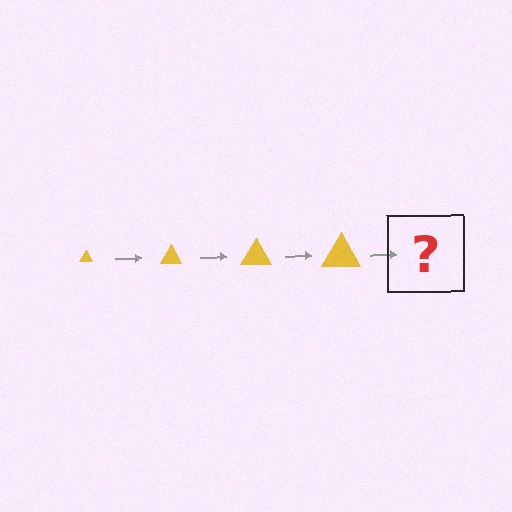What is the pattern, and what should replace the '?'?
The pattern is that the triangle gets progressively larger each step. The '?' should be a yellow triangle, larger than the previous one.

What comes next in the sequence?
The next element should be a yellow triangle, larger than the previous one.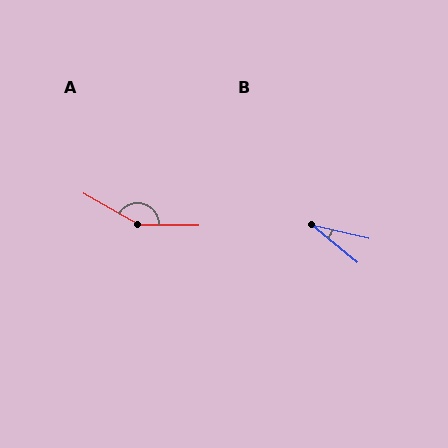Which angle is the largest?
A, at approximately 151 degrees.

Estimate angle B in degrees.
Approximately 27 degrees.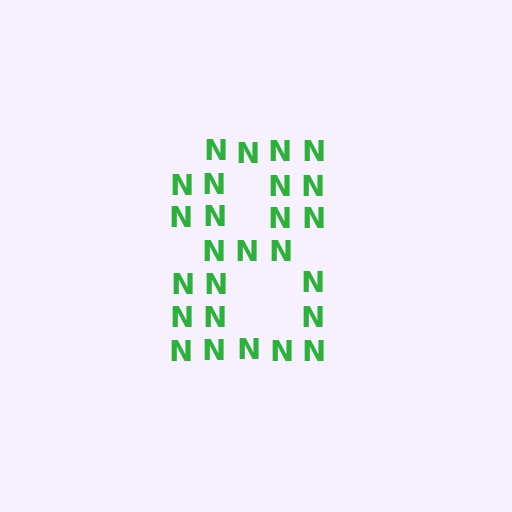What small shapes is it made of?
It is made of small letter N's.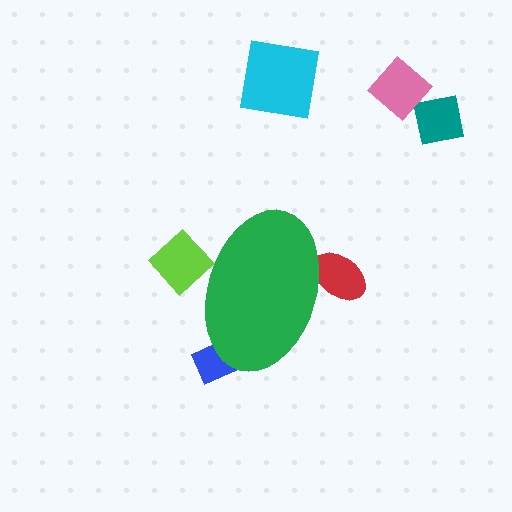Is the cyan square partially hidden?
No, the cyan square is fully visible.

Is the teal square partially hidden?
No, the teal square is fully visible.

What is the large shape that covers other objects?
A green ellipse.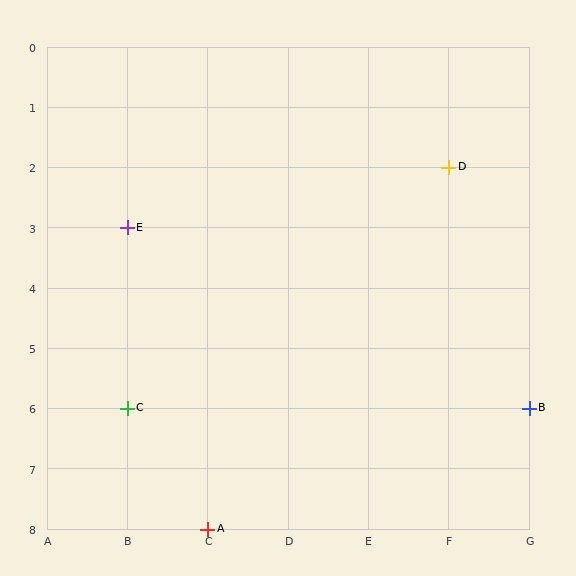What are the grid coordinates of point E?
Point E is at grid coordinates (B, 3).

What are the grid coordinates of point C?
Point C is at grid coordinates (B, 6).